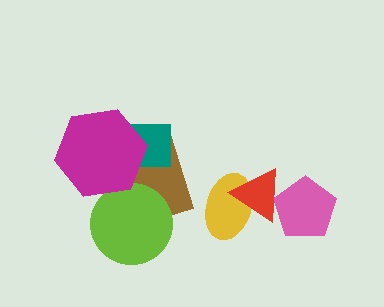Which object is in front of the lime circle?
The magenta hexagon is in front of the lime circle.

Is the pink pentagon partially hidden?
Yes, it is partially covered by another shape.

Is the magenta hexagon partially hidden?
No, no other shape covers it.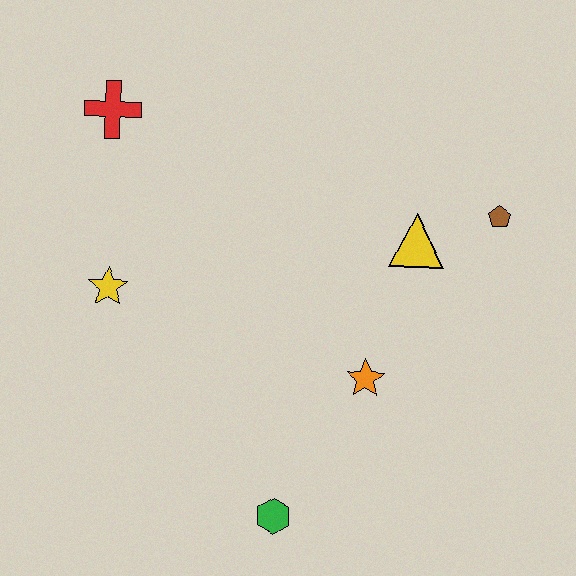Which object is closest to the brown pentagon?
The yellow triangle is closest to the brown pentagon.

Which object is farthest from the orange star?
The red cross is farthest from the orange star.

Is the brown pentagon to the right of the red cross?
Yes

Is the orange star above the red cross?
No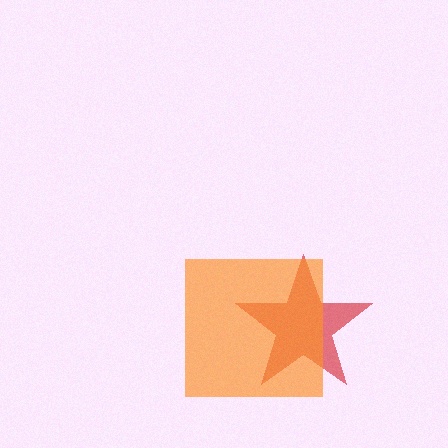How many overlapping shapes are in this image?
There are 2 overlapping shapes in the image.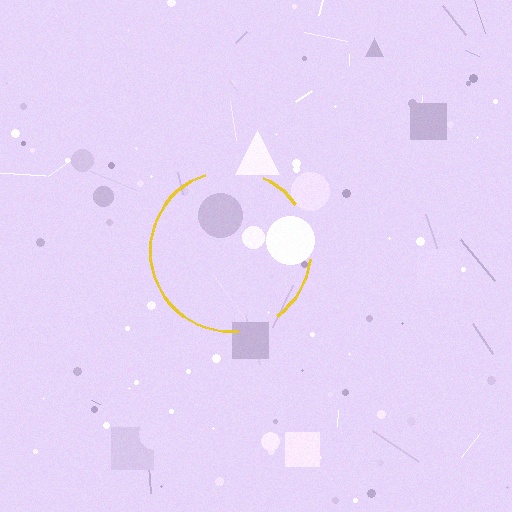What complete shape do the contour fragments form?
The contour fragments form a circle.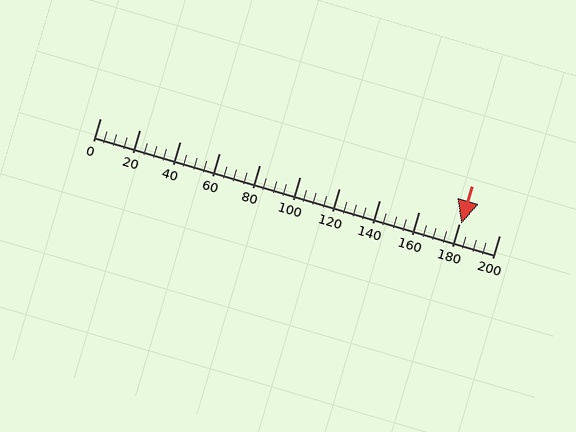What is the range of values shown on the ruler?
The ruler shows values from 0 to 200.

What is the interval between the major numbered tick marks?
The major tick marks are spaced 20 units apart.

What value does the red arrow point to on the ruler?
The red arrow points to approximately 181.